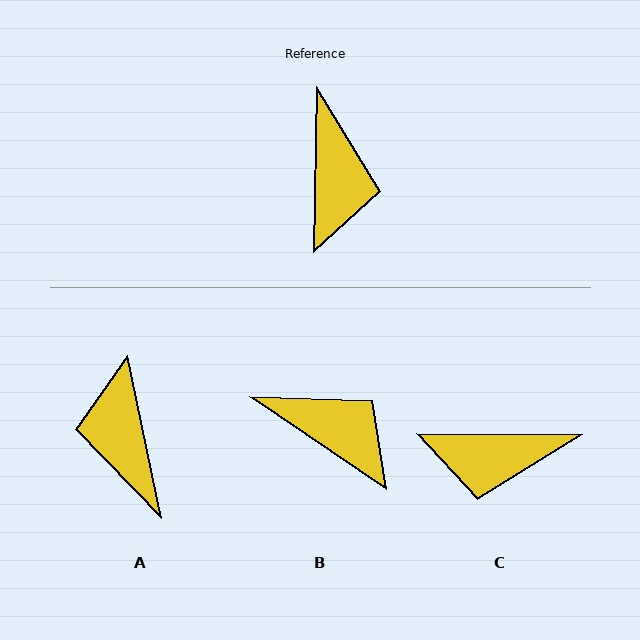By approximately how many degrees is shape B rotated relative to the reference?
Approximately 57 degrees counter-clockwise.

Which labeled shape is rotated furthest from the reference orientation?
A, about 167 degrees away.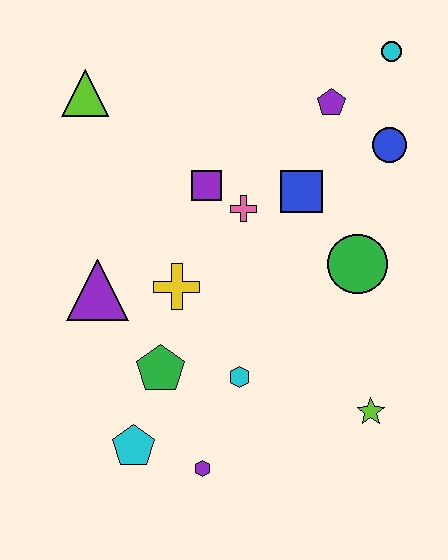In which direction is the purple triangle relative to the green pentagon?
The purple triangle is above the green pentagon.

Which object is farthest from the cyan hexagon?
The cyan circle is farthest from the cyan hexagon.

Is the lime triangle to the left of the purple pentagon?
Yes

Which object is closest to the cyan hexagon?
The green pentagon is closest to the cyan hexagon.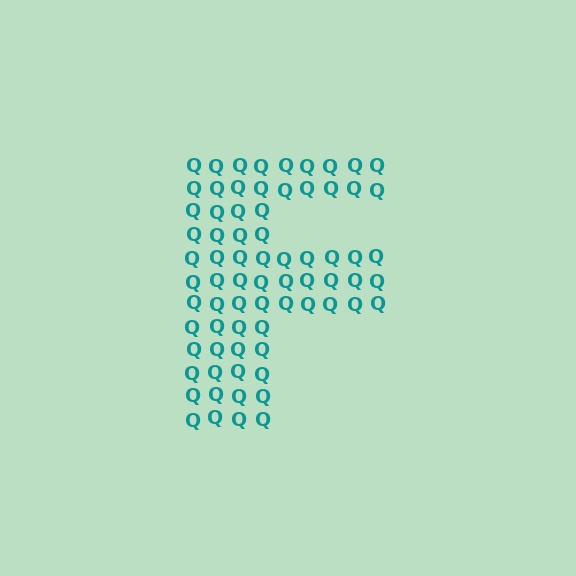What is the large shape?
The large shape is the letter F.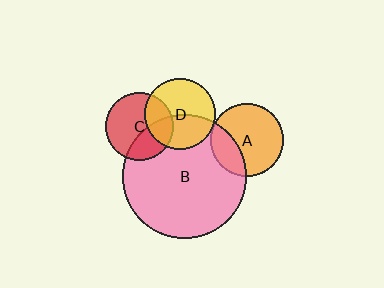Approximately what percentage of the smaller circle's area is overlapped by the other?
Approximately 30%.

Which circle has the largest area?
Circle B (pink).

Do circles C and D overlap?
Yes.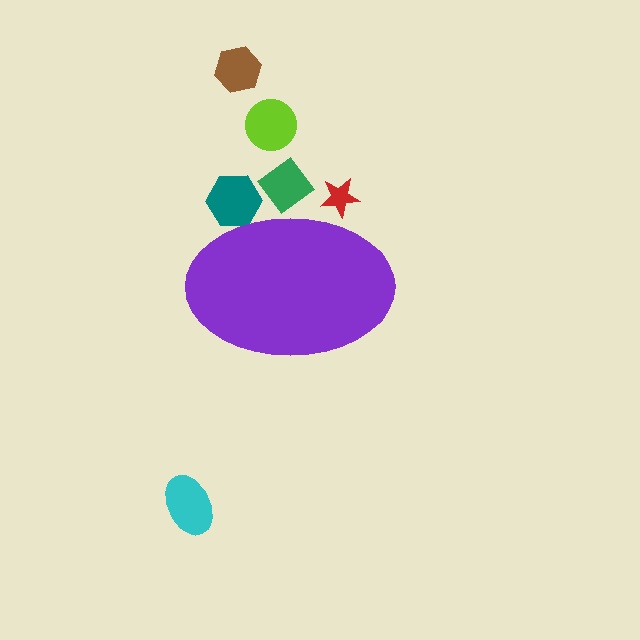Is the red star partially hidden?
Yes, the red star is partially hidden behind the purple ellipse.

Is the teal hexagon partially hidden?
Yes, the teal hexagon is partially hidden behind the purple ellipse.